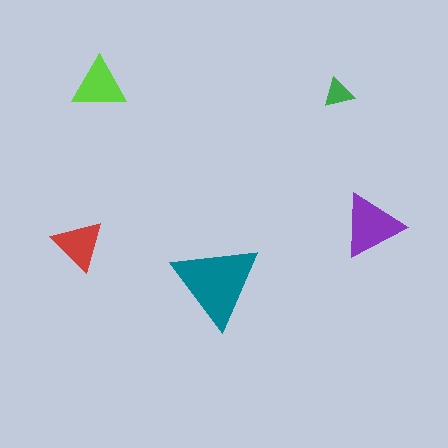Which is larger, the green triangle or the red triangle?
The red one.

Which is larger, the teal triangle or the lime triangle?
The teal one.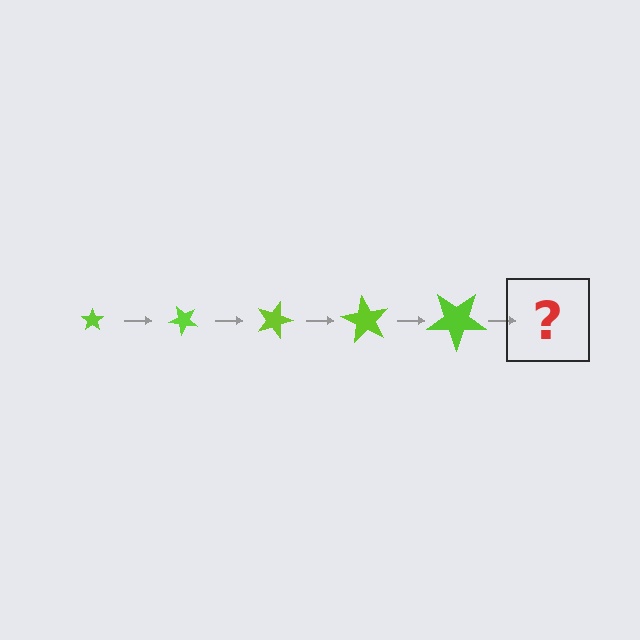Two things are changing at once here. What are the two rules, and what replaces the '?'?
The two rules are that the star grows larger each step and it rotates 45 degrees each step. The '?' should be a star, larger than the previous one and rotated 225 degrees from the start.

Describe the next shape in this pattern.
It should be a star, larger than the previous one and rotated 225 degrees from the start.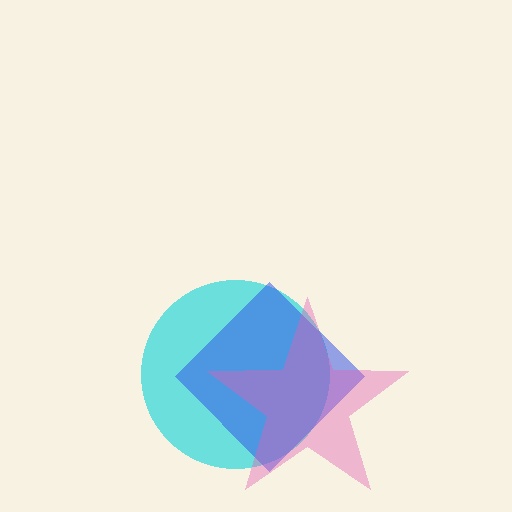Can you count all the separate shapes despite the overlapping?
Yes, there are 3 separate shapes.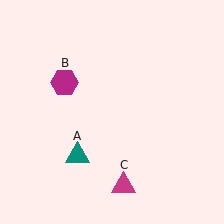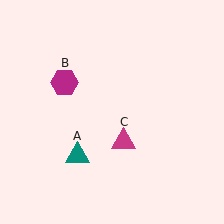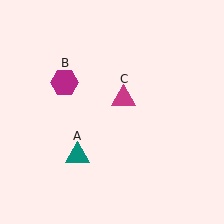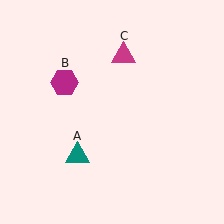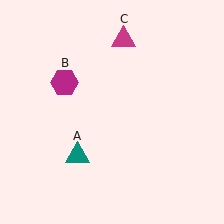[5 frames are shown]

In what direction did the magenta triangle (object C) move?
The magenta triangle (object C) moved up.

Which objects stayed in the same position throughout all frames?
Teal triangle (object A) and magenta hexagon (object B) remained stationary.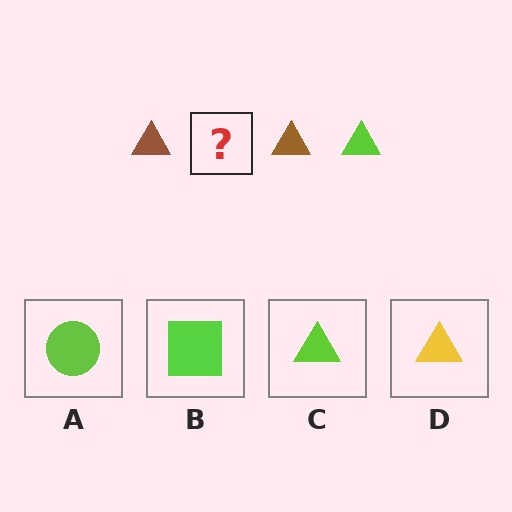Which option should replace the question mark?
Option C.